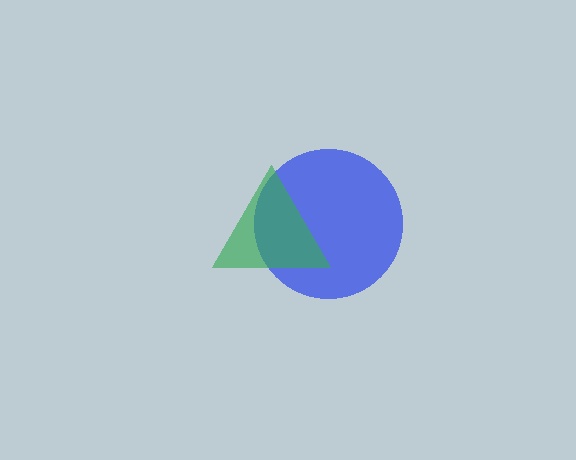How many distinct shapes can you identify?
There are 2 distinct shapes: a blue circle, a green triangle.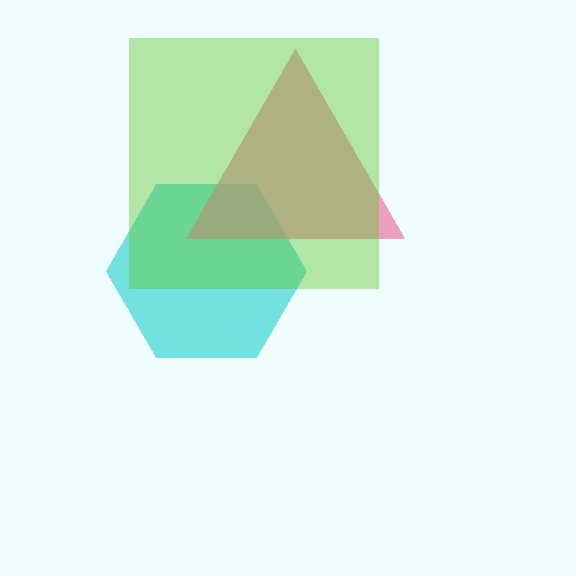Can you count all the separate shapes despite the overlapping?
Yes, there are 3 separate shapes.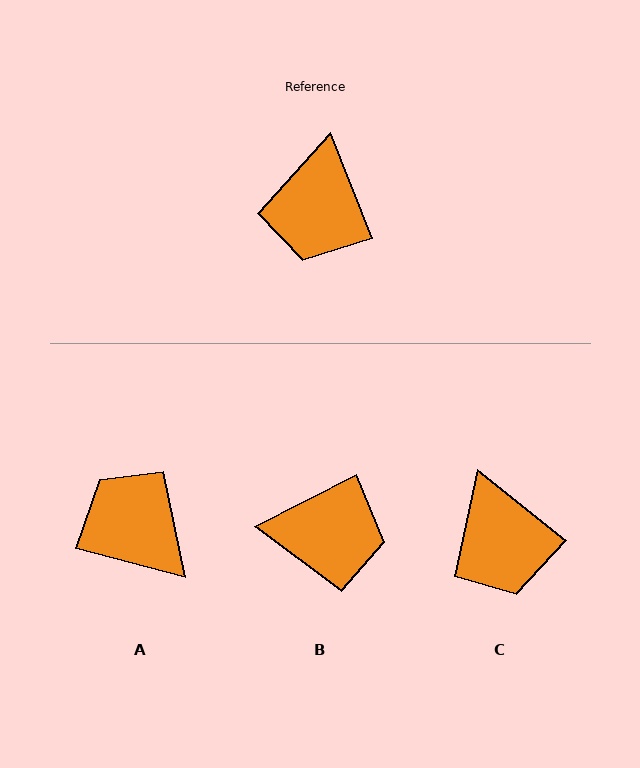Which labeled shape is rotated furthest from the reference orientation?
A, about 126 degrees away.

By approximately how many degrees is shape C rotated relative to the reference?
Approximately 30 degrees counter-clockwise.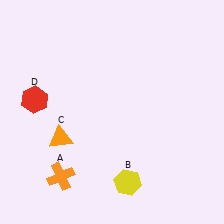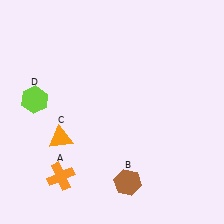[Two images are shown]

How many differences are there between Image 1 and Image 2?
There are 2 differences between the two images.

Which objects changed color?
B changed from yellow to brown. D changed from red to lime.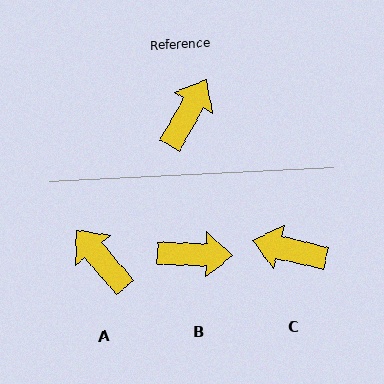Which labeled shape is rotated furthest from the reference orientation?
C, about 106 degrees away.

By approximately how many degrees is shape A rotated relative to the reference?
Approximately 70 degrees counter-clockwise.